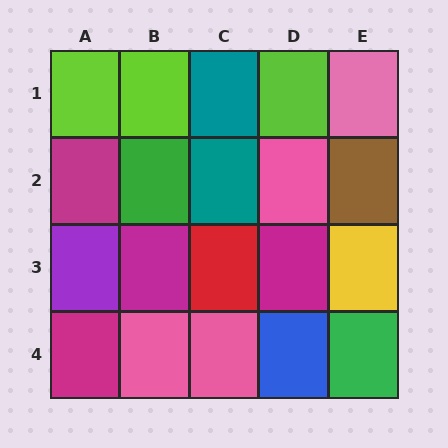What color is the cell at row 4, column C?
Pink.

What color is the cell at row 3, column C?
Red.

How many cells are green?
2 cells are green.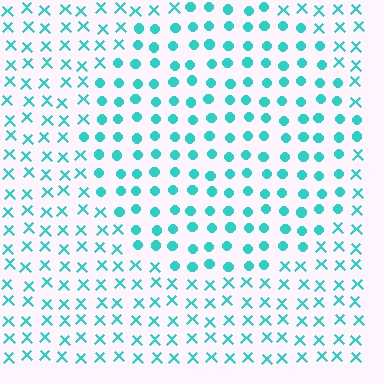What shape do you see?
I see a circle.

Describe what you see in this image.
The image is filled with small cyan elements arranged in a uniform grid. A circle-shaped region contains circles, while the surrounding area contains X marks. The boundary is defined purely by the change in element shape.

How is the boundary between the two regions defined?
The boundary is defined by a change in element shape: circles inside vs. X marks outside. All elements share the same color and spacing.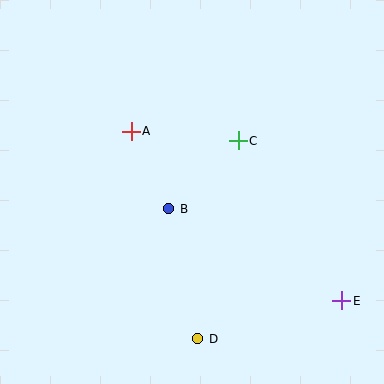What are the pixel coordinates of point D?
Point D is at (198, 339).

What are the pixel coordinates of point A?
Point A is at (131, 132).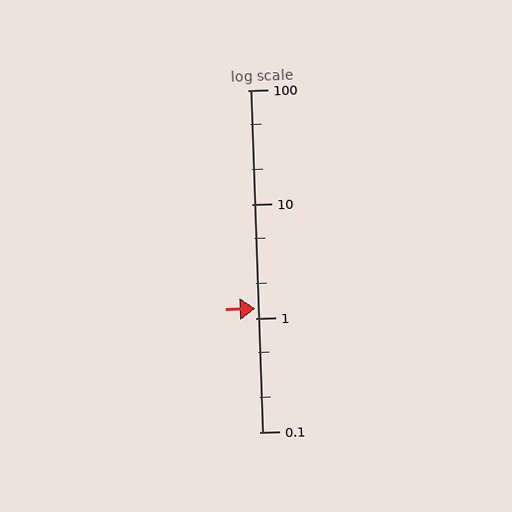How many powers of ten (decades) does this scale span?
The scale spans 3 decades, from 0.1 to 100.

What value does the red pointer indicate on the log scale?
The pointer indicates approximately 1.2.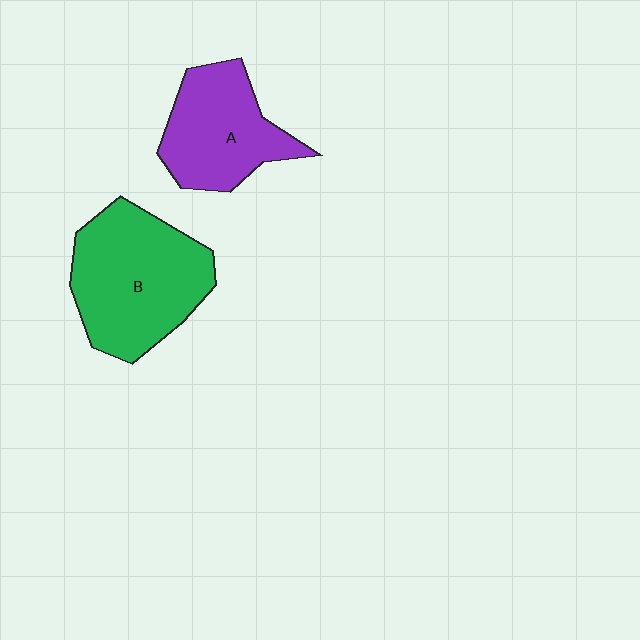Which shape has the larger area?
Shape B (green).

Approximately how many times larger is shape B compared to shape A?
Approximately 1.4 times.